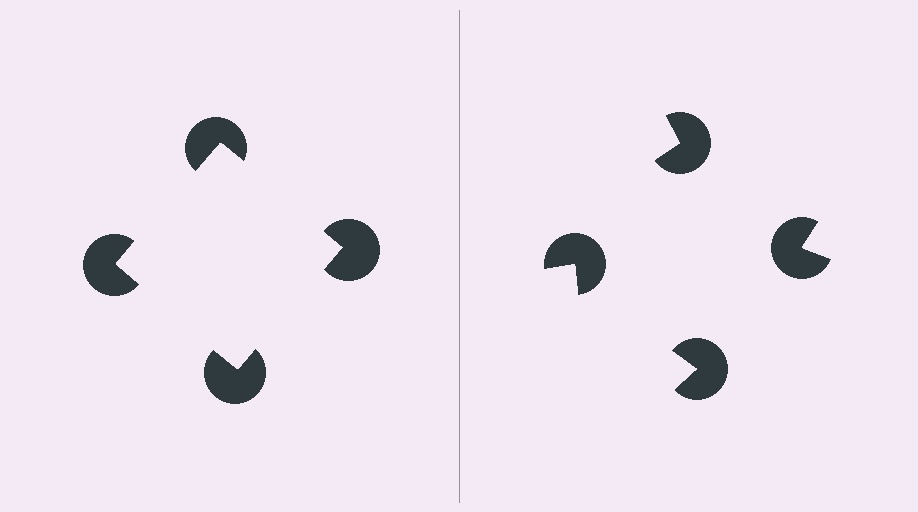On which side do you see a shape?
An illusory square appears on the left side. On the right side the wedge cuts are rotated, so no coherent shape forms.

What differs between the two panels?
The pac-man discs are positioned identically on both sides; only the wedge orientations differ. On the left they align to a square; on the right they are misaligned.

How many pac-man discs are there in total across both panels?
8 — 4 on each side.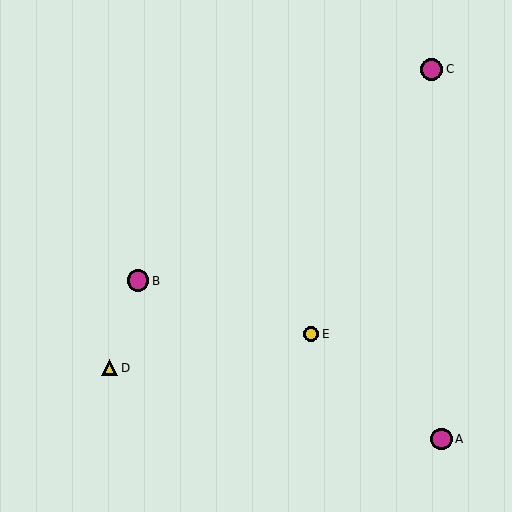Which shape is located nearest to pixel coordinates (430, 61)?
The magenta circle (labeled C) at (432, 69) is nearest to that location.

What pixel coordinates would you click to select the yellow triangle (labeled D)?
Click at (110, 368) to select the yellow triangle D.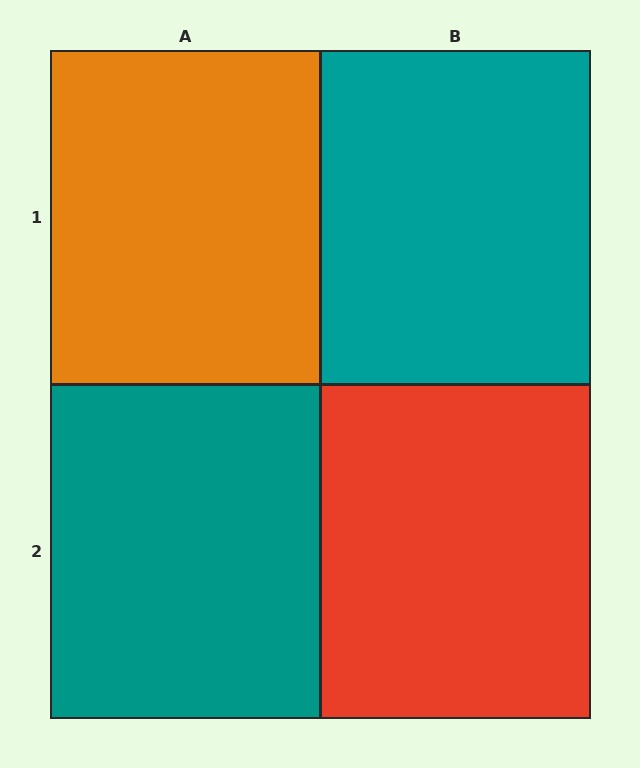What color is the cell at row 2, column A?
Teal.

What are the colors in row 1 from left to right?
Orange, teal.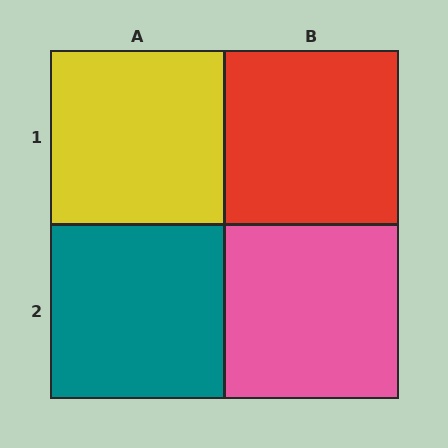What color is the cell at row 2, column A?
Teal.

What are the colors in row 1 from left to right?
Yellow, red.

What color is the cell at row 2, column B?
Pink.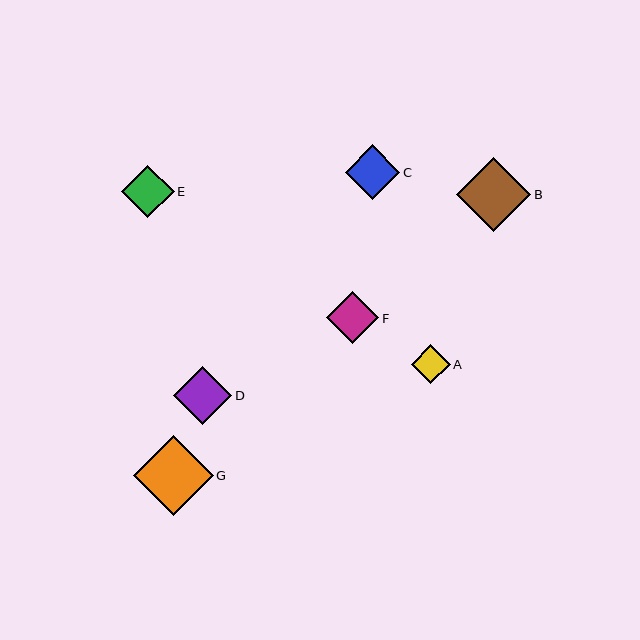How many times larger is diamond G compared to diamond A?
Diamond G is approximately 2.1 times the size of diamond A.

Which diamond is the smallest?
Diamond A is the smallest with a size of approximately 39 pixels.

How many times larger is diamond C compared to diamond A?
Diamond C is approximately 1.4 times the size of diamond A.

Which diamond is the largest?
Diamond G is the largest with a size of approximately 80 pixels.